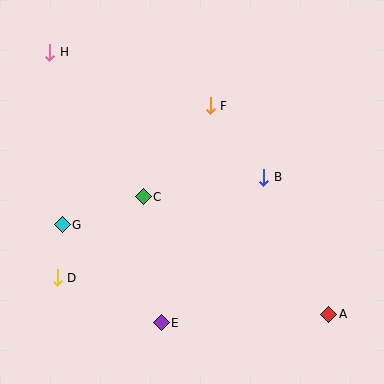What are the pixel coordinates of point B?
Point B is at (264, 177).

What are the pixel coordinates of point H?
Point H is at (50, 52).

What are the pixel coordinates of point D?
Point D is at (57, 278).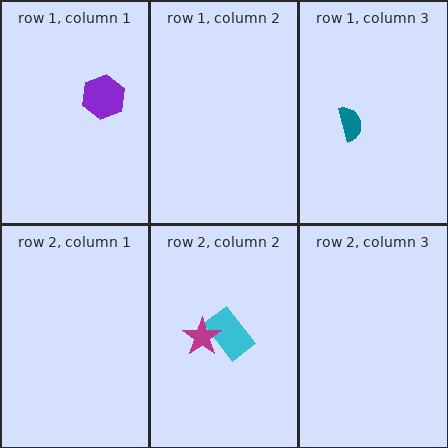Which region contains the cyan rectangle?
The row 2, column 2 region.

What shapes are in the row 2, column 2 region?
The cyan rectangle, the magenta star.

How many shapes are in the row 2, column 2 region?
2.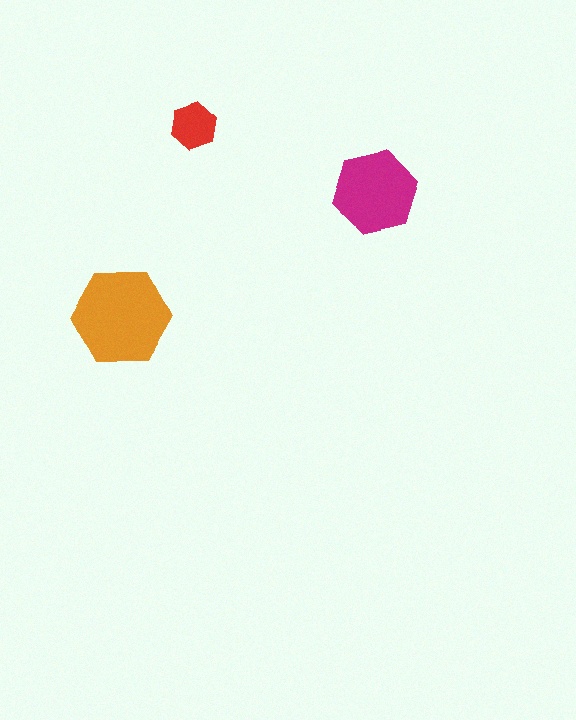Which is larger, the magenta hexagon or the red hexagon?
The magenta one.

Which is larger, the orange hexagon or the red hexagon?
The orange one.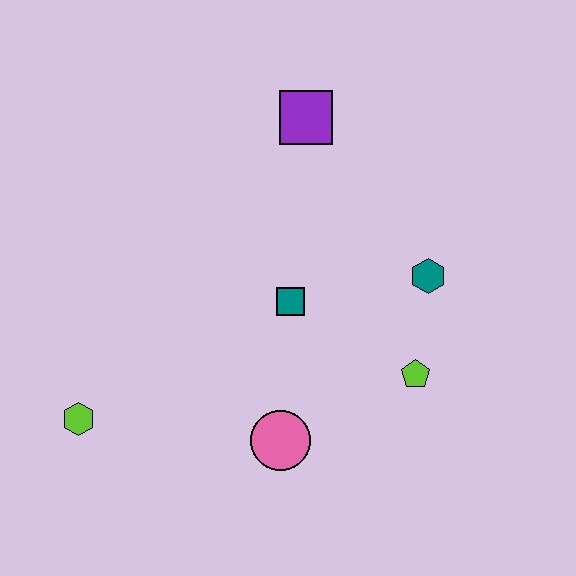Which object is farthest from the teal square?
The lime hexagon is farthest from the teal square.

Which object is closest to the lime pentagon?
The teal hexagon is closest to the lime pentagon.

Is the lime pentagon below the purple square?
Yes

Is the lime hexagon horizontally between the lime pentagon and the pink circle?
No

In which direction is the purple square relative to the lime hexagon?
The purple square is above the lime hexagon.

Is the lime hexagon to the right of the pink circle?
No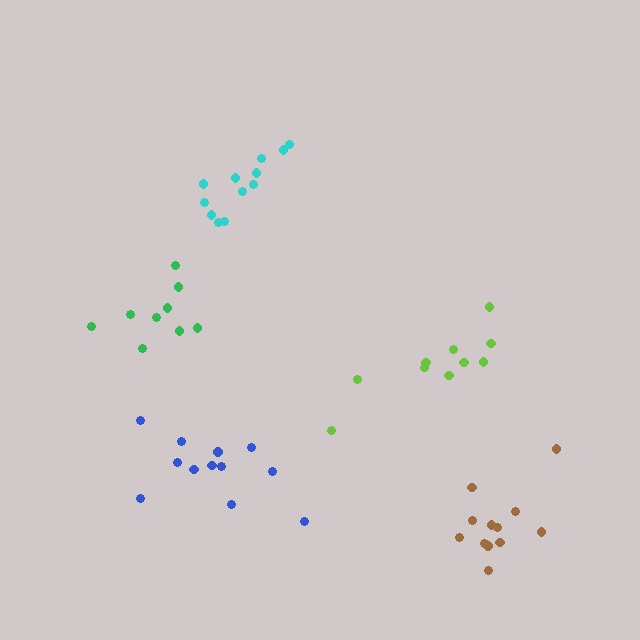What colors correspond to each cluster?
The clusters are colored: lime, cyan, brown, green, blue.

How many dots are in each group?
Group 1: 10 dots, Group 2: 12 dots, Group 3: 12 dots, Group 4: 9 dots, Group 5: 12 dots (55 total).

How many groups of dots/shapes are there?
There are 5 groups.